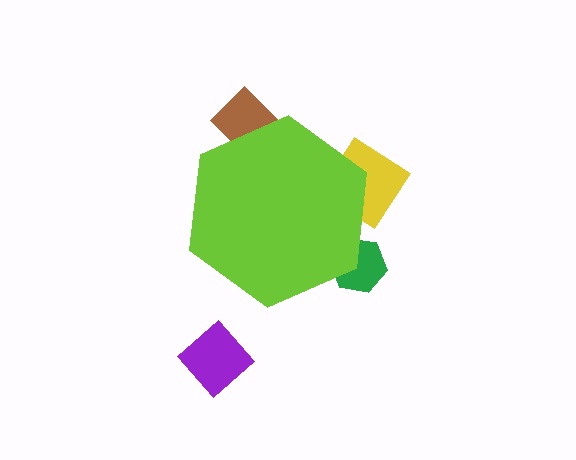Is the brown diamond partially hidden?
Yes, the brown diamond is partially hidden behind the lime hexagon.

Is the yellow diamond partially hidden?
Yes, the yellow diamond is partially hidden behind the lime hexagon.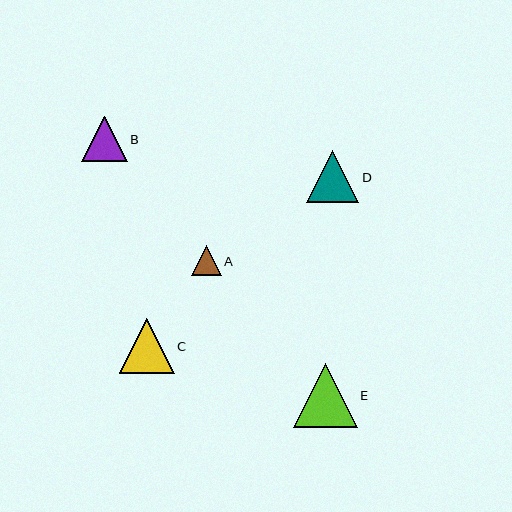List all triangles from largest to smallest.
From largest to smallest: E, C, D, B, A.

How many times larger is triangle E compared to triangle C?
Triangle E is approximately 1.2 times the size of triangle C.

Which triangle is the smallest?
Triangle A is the smallest with a size of approximately 30 pixels.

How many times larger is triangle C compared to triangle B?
Triangle C is approximately 1.2 times the size of triangle B.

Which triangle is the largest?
Triangle E is the largest with a size of approximately 64 pixels.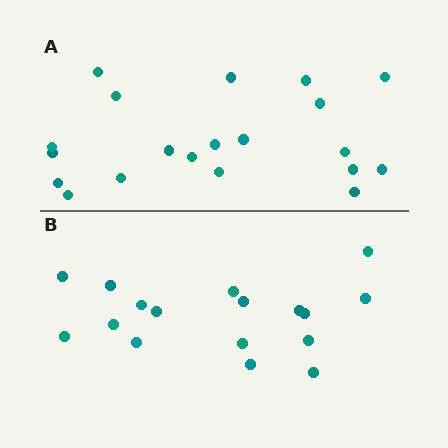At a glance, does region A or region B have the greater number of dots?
Region A (the top region) has more dots.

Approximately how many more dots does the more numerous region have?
Region A has just a few more — roughly 2 or 3 more dots than region B.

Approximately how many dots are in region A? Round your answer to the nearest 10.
About 20 dots.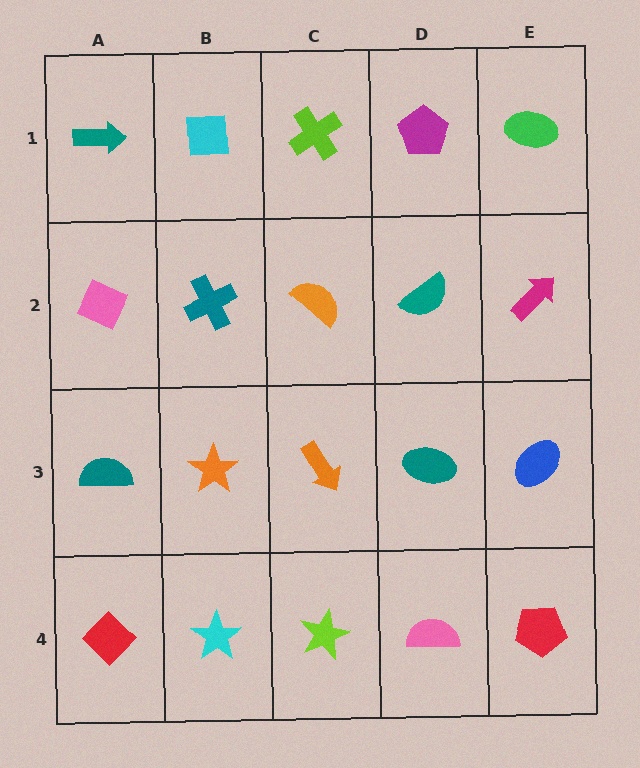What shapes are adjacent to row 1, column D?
A teal semicircle (row 2, column D), a lime cross (row 1, column C), a green ellipse (row 1, column E).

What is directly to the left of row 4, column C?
A cyan star.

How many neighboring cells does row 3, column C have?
4.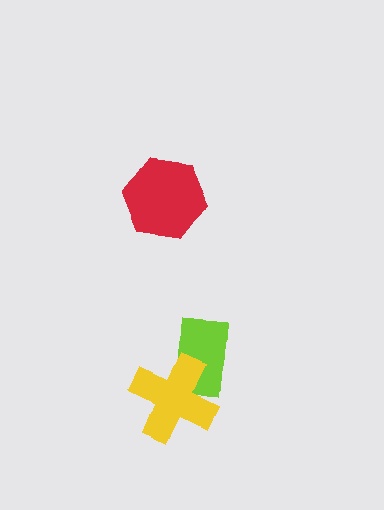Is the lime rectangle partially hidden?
Yes, it is partially covered by another shape.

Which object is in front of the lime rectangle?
The yellow cross is in front of the lime rectangle.